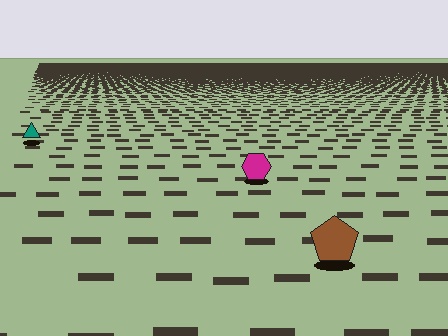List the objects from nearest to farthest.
From nearest to farthest: the brown pentagon, the magenta hexagon, the teal triangle.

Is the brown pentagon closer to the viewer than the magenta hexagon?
Yes. The brown pentagon is closer — you can tell from the texture gradient: the ground texture is coarser near it.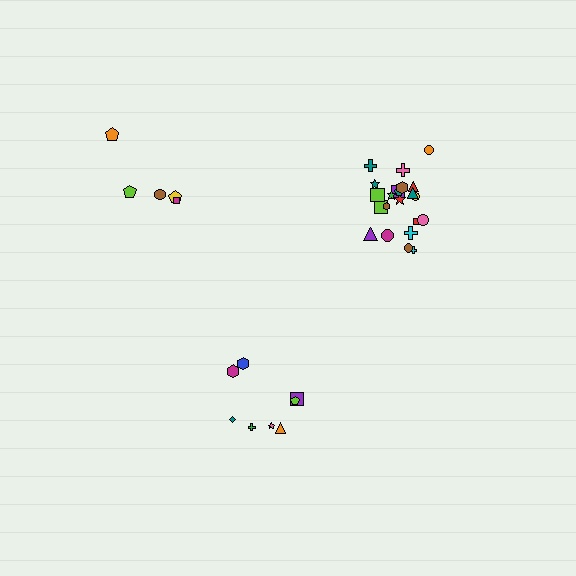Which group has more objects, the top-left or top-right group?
The top-right group.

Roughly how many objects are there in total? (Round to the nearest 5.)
Roughly 35 objects in total.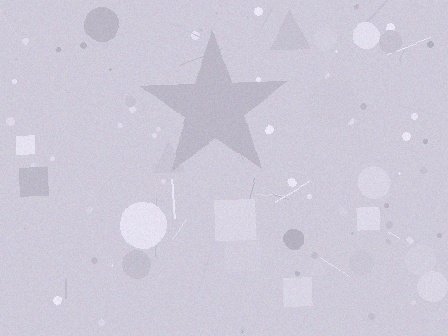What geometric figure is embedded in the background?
A star is embedded in the background.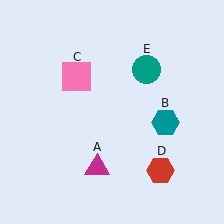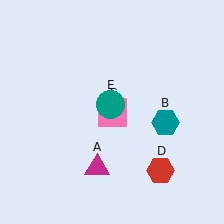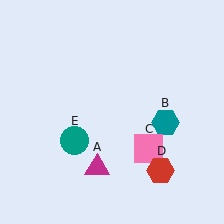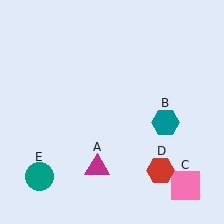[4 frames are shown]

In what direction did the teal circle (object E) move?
The teal circle (object E) moved down and to the left.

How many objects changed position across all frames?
2 objects changed position: pink square (object C), teal circle (object E).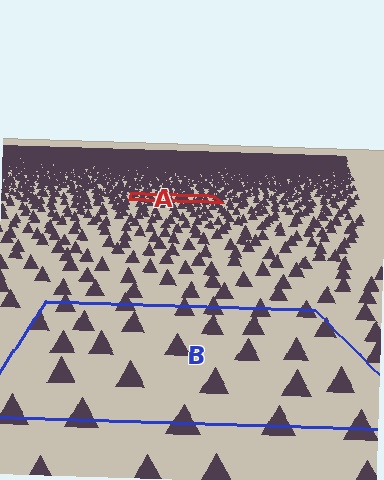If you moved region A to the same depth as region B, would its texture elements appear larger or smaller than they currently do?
They would appear larger. At a closer depth, the same texture elements are projected at a bigger on-screen size.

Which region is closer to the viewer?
Region B is closer. The texture elements there are larger and more spread out.